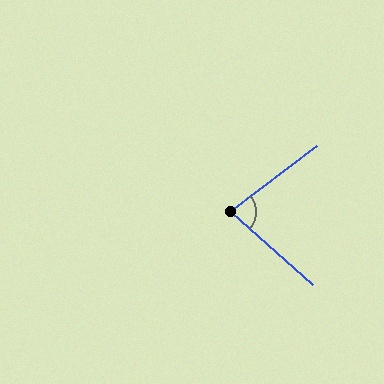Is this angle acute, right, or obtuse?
It is acute.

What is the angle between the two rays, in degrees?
Approximately 79 degrees.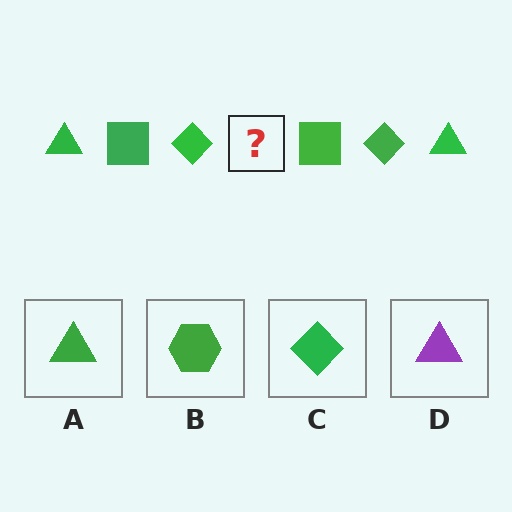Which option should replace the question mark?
Option A.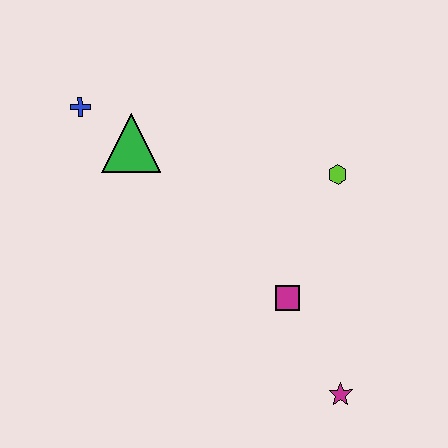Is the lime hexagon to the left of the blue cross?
No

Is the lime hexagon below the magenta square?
No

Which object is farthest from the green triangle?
The magenta star is farthest from the green triangle.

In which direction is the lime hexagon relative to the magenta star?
The lime hexagon is above the magenta star.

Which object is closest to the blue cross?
The green triangle is closest to the blue cross.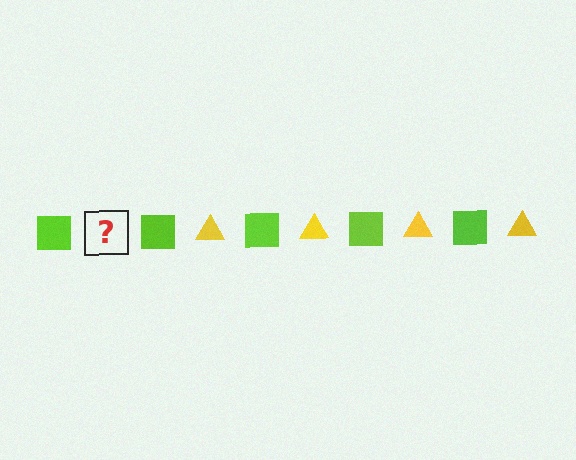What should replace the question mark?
The question mark should be replaced with a yellow triangle.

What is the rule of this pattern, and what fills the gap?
The rule is that the pattern alternates between lime square and yellow triangle. The gap should be filled with a yellow triangle.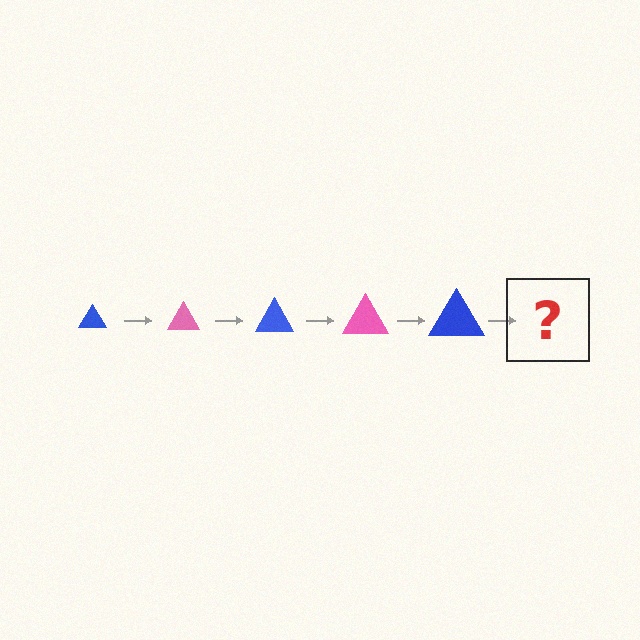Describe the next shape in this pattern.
It should be a pink triangle, larger than the previous one.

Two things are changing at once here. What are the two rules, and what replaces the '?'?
The two rules are that the triangle grows larger each step and the color cycles through blue and pink. The '?' should be a pink triangle, larger than the previous one.